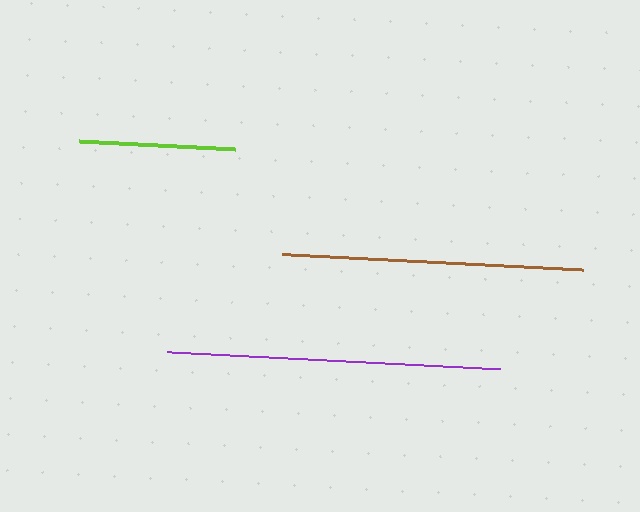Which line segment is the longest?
The purple line is the longest at approximately 335 pixels.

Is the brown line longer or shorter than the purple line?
The purple line is longer than the brown line.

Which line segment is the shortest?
The lime line is the shortest at approximately 157 pixels.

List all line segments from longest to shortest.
From longest to shortest: purple, brown, lime.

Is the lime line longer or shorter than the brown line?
The brown line is longer than the lime line.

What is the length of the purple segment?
The purple segment is approximately 335 pixels long.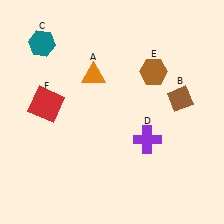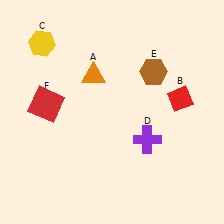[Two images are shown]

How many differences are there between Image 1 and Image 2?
There are 2 differences between the two images.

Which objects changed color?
B changed from brown to red. C changed from teal to yellow.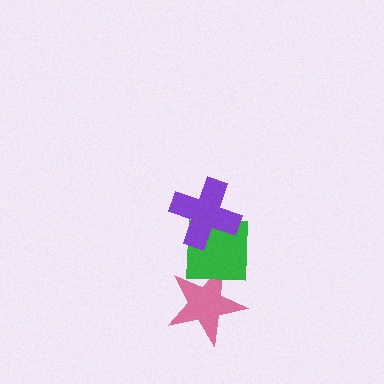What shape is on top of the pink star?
The green square is on top of the pink star.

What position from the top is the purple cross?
The purple cross is 1st from the top.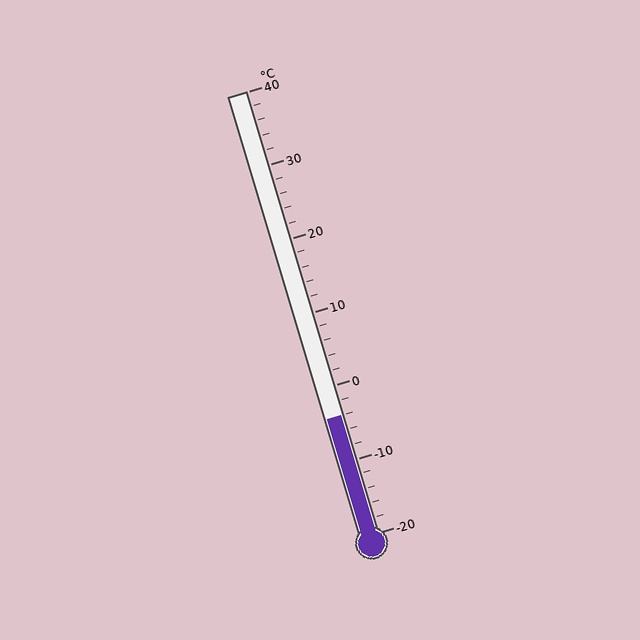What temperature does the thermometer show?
The thermometer shows approximately -4°C.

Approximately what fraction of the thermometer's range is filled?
The thermometer is filled to approximately 25% of its range.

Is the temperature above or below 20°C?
The temperature is below 20°C.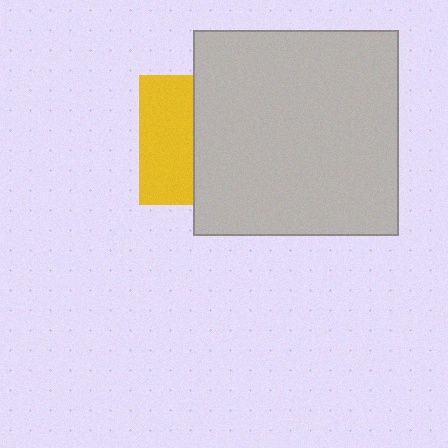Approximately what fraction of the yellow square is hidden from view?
Roughly 58% of the yellow square is hidden behind the light gray square.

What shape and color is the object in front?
The object in front is a light gray square.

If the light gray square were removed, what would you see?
You would see the complete yellow square.